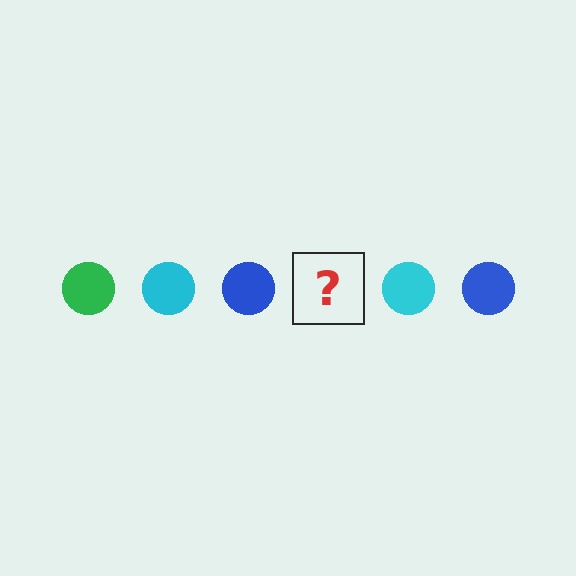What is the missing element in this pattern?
The missing element is a green circle.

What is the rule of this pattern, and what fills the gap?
The rule is that the pattern cycles through green, cyan, blue circles. The gap should be filled with a green circle.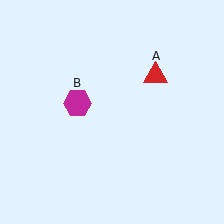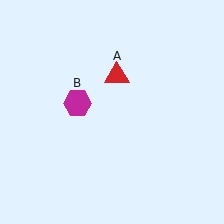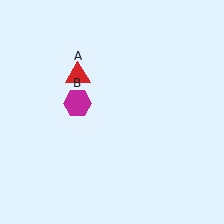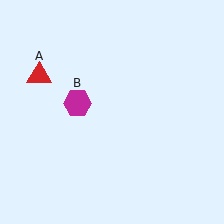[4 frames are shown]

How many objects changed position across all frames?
1 object changed position: red triangle (object A).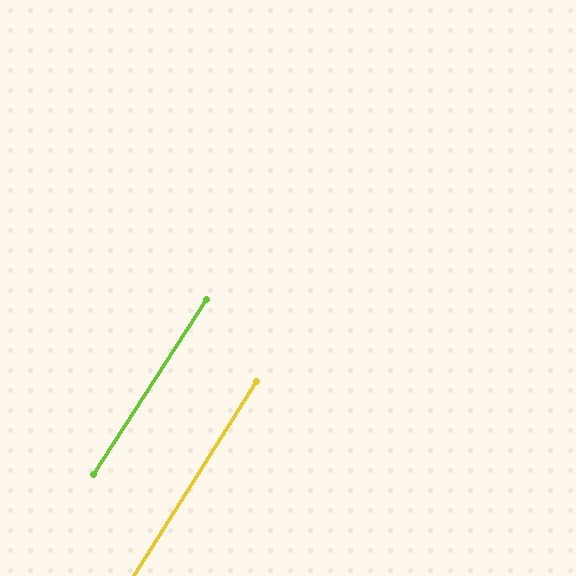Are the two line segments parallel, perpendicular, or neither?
Parallel — their directions differ by only 1.0°.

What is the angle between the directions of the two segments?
Approximately 1 degree.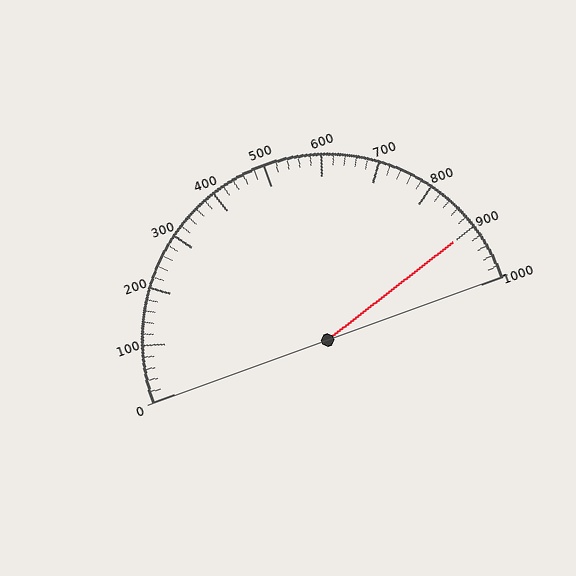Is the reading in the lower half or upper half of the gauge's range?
The reading is in the upper half of the range (0 to 1000).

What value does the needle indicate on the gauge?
The needle indicates approximately 900.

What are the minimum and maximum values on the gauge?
The gauge ranges from 0 to 1000.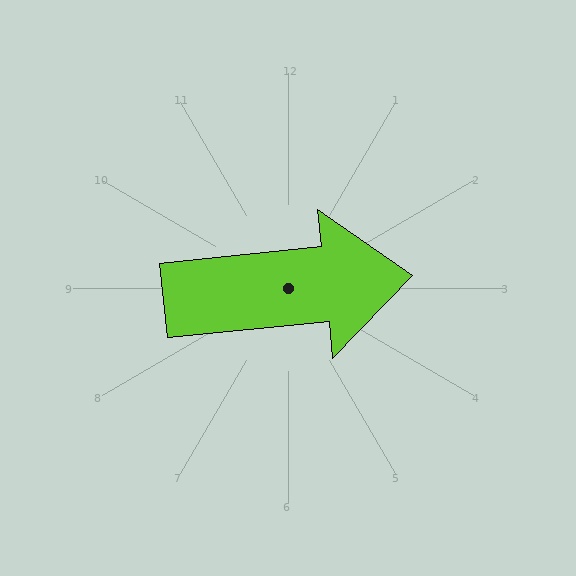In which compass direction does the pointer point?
East.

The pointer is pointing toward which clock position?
Roughly 3 o'clock.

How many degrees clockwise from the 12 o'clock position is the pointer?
Approximately 84 degrees.